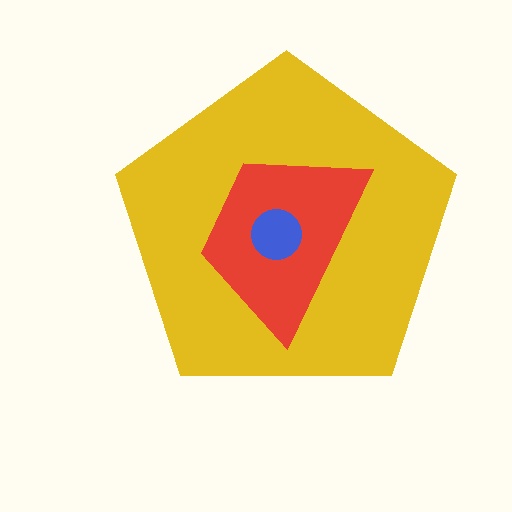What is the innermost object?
The blue circle.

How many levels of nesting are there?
3.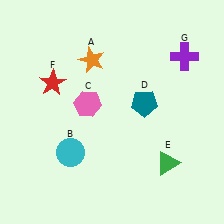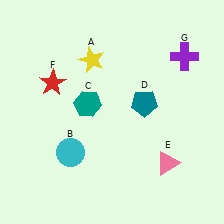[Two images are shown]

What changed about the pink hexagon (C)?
In Image 1, C is pink. In Image 2, it changed to teal.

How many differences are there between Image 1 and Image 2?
There are 3 differences between the two images.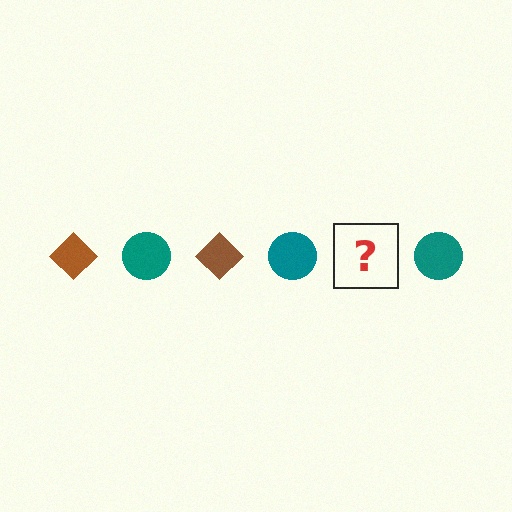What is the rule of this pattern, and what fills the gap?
The rule is that the pattern alternates between brown diamond and teal circle. The gap should be filled with a brown diamond.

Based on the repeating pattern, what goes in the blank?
The blank should be a brown diamond.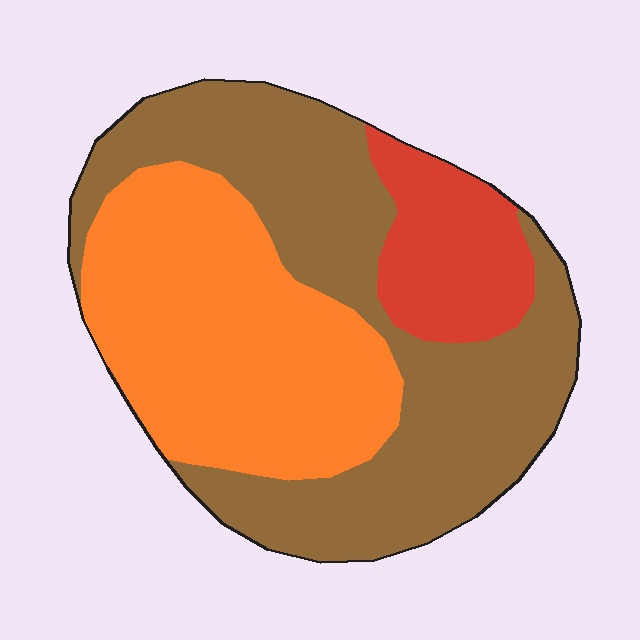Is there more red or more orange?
Orange.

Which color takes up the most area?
Brown, at roughly 50%.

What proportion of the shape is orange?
Orange takes up between a third and a half of the shape.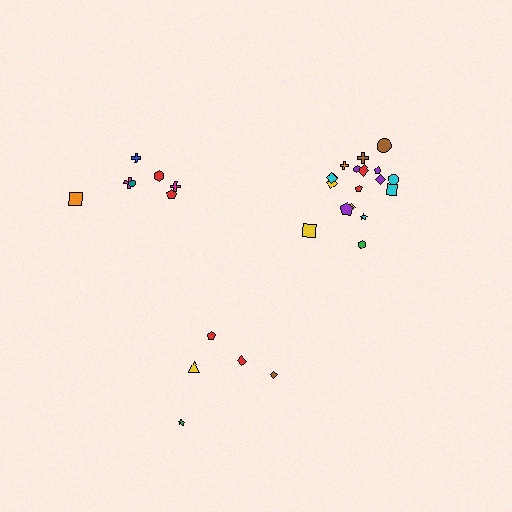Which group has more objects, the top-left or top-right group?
The top-right group.